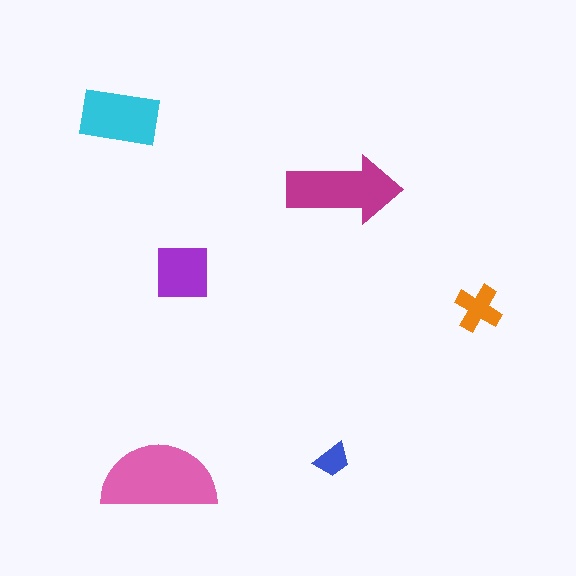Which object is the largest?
The pink semicircle.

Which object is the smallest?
The blue trapezoid.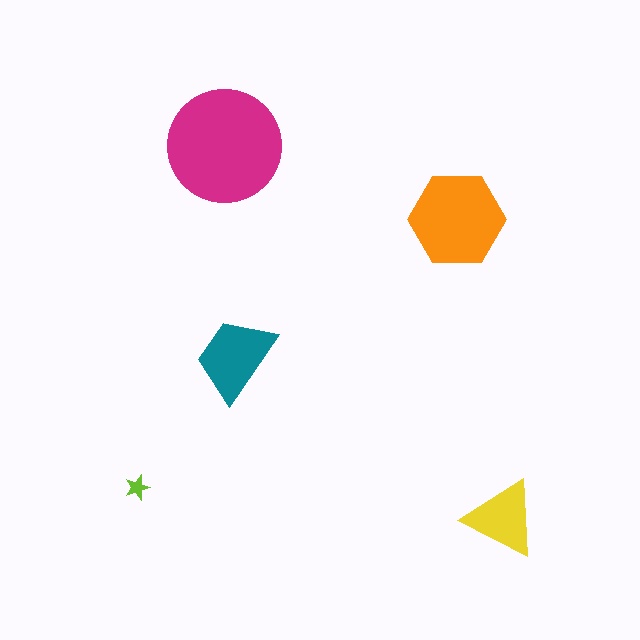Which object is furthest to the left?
The lime star is leftmost.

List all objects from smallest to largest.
The lime star, the yellow triangle, the teal trapezoid, the orange hexagon, the magenta circle.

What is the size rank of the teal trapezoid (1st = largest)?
3rd.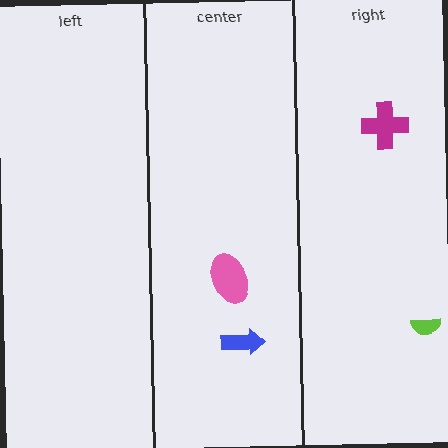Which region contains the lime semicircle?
The right region.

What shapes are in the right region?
The magenta cross, the lime semicircle.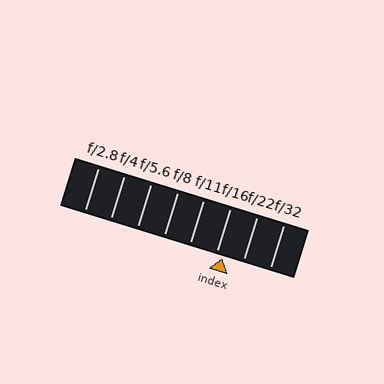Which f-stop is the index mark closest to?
The index mark is closest to f/16.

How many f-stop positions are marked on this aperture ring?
There are 8 f-stop positions marked.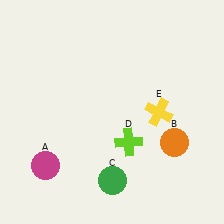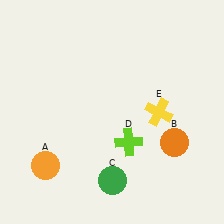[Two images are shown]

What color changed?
The circle (A) changed from magenta in Image 1 to orange in Image 2.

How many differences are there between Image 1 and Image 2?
There is 1 difference between the two images.